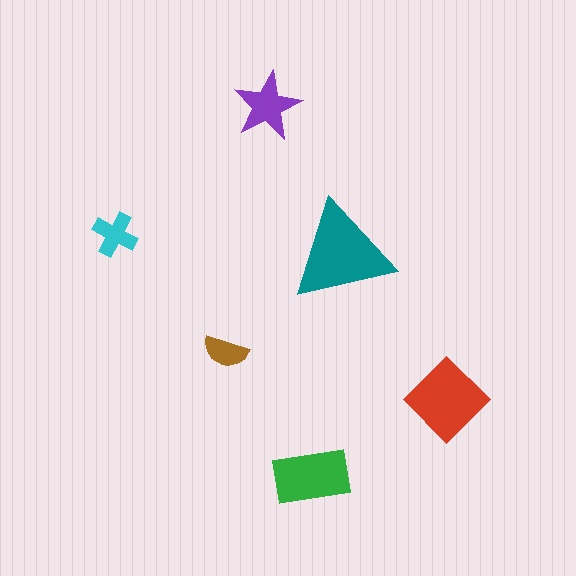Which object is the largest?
The teal triangle.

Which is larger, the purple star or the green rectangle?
The green rectangle.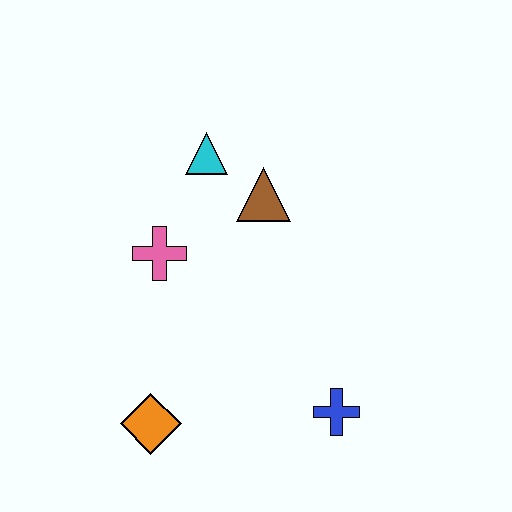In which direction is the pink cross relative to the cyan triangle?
The pink cross is below the cyan triangle.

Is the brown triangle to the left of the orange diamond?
No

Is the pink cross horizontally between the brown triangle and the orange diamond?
Yes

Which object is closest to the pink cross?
The cyan triangle is closest to the pink cross.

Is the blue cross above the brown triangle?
No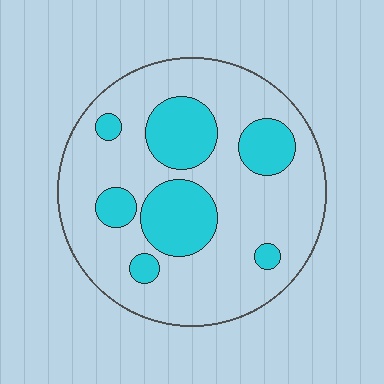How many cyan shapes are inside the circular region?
7.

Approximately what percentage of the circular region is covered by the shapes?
Approximately 25%.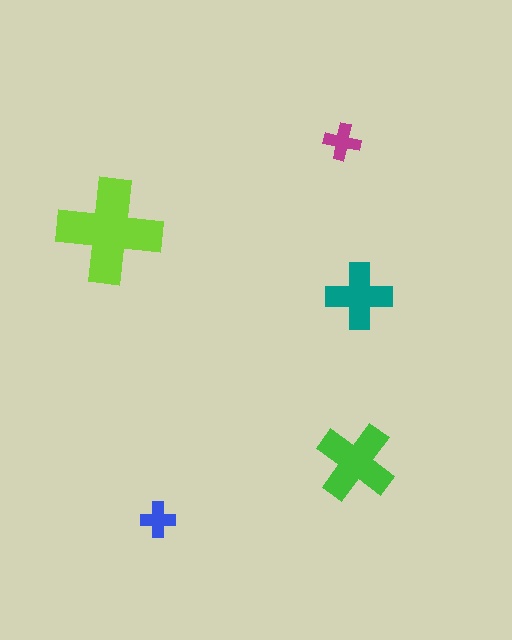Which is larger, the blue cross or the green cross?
The green one.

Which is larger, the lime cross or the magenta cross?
The lime one.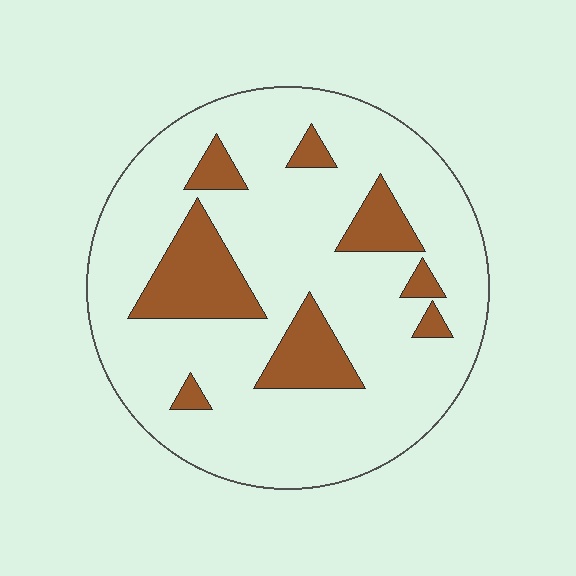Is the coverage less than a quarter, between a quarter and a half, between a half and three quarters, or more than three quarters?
Less than a quarter.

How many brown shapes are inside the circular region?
8.